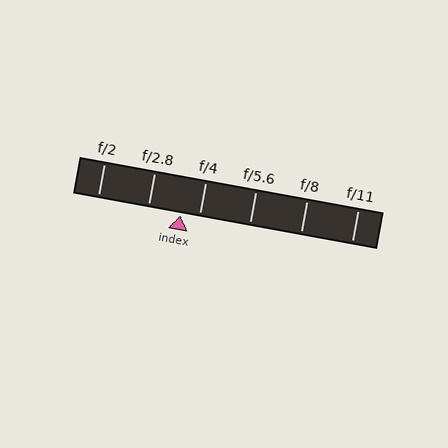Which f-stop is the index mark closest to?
The index mark is closest to f/4.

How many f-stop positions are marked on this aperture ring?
There are 6 f-stop positions marked.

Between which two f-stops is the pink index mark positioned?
The index mark is between f/2.8 and f/4.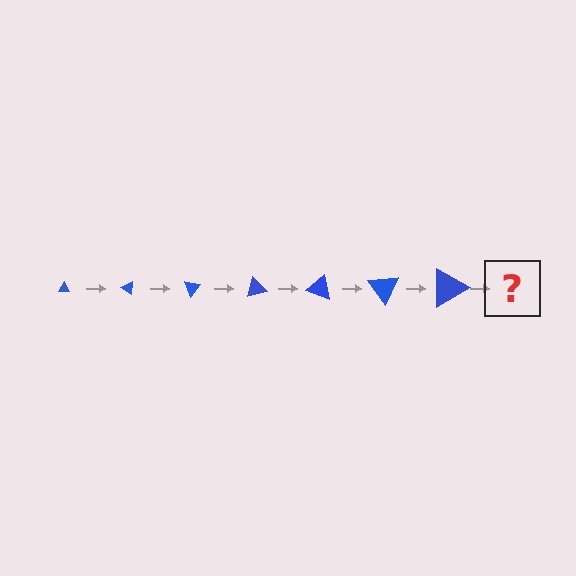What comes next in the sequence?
The next element should be a triangle, larger than the previous one and rotated 245 degrees from the start.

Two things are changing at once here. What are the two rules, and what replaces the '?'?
The two rules are that the triangle grows larger each step and it rotates 35 degrees each step. The '?' should be a triangle, larger than the previous one and rotated 245 degrees from the start.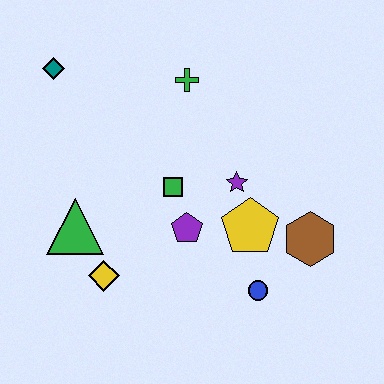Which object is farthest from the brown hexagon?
The teal diamond is farthest from the brown hexagon.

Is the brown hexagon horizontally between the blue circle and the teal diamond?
No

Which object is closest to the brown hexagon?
The yellow pentagon is closest to the brown hexagon.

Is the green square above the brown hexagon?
Yes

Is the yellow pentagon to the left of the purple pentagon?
No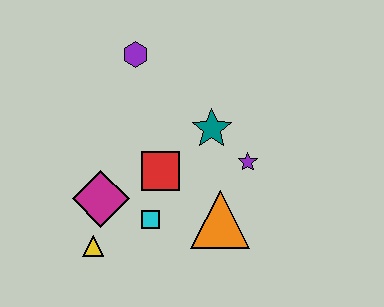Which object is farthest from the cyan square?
The purple hexagon is farthest from the cyan square.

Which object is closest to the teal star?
The purple star is closest to the teal star.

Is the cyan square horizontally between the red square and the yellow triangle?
Yes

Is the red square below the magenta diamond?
No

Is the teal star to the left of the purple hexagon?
No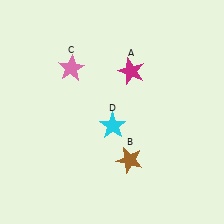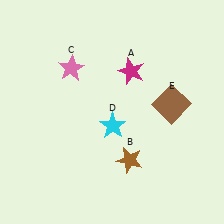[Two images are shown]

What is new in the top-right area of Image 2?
A brown square (E) was added in the top-right area of Image 2.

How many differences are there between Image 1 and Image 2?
There is 1 difference between the two images.